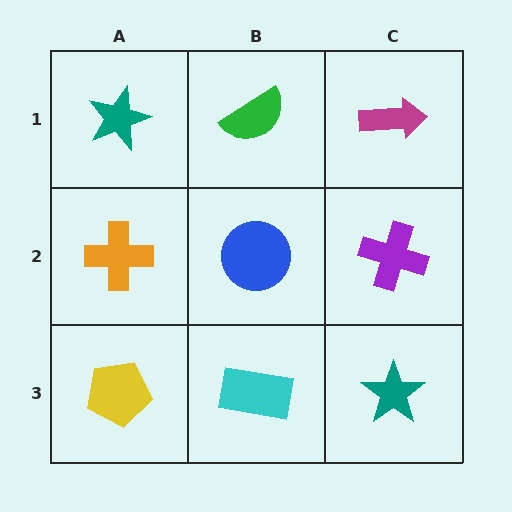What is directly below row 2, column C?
A teal star.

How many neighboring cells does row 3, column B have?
3.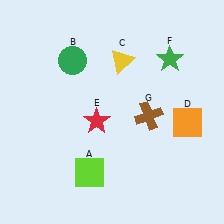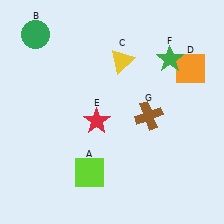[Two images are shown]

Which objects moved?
The objects that moved are: the green circle (B), the orange square (D).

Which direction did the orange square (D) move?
The orange square (D) moved up.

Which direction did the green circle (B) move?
The green circle (B) moved left.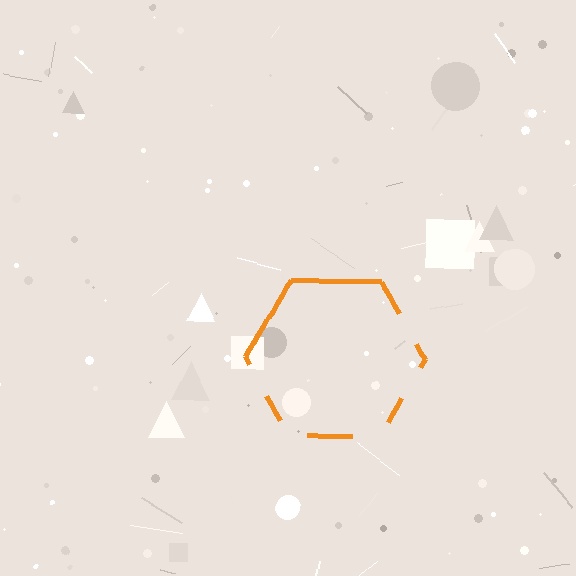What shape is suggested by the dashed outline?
The dashed outline suggests a hexagon.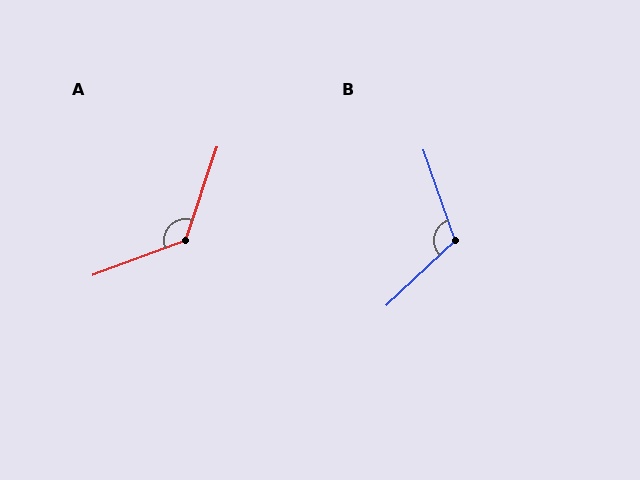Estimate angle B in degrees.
Approximately 114 degrees.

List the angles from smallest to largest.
B (114°), A (129°).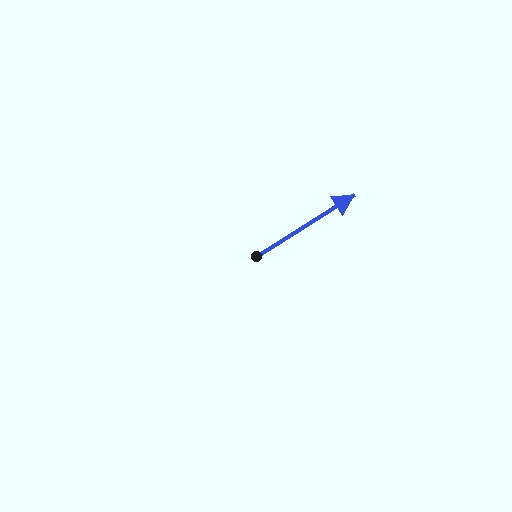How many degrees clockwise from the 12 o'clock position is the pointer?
Approximately 58 degrees.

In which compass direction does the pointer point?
Northeast.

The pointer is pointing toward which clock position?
Roughly 2 o'clock.